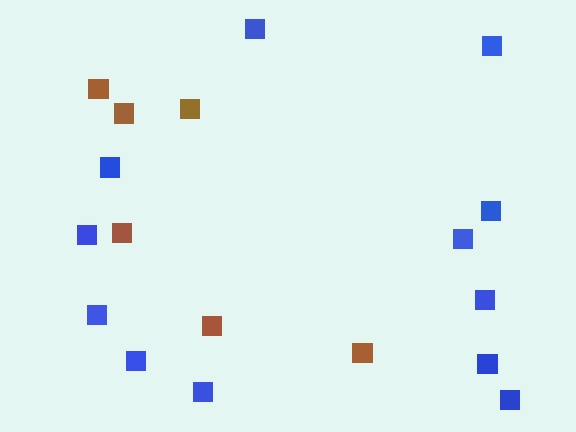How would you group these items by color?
There are 2 groups: one group of blue squares (12) and one group of brown squares (6).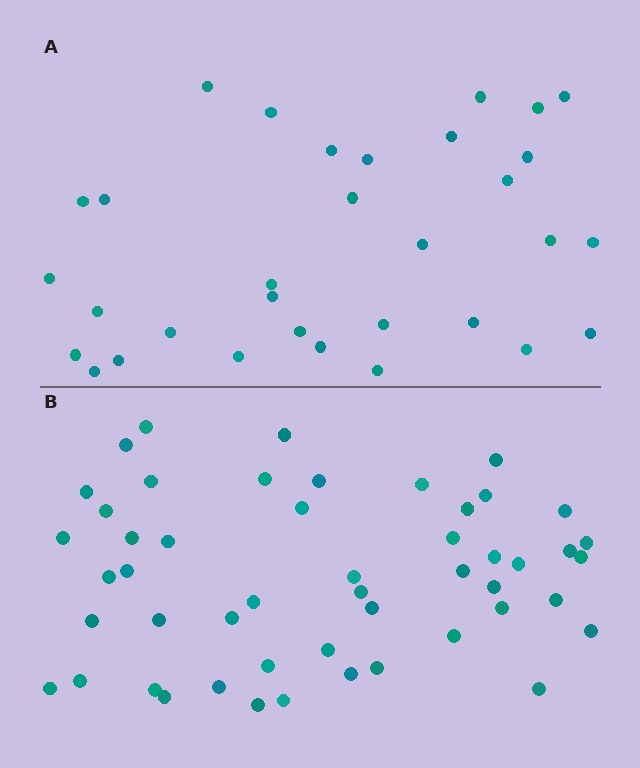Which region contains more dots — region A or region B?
Region B (the bottom region) has more dots.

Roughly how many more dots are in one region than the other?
Region B has approximately 20 more dots than region A.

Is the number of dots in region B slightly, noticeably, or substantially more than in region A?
Region B has substantially more. The ratio is roughly 1.6 to 1.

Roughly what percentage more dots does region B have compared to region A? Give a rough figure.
About 55% more.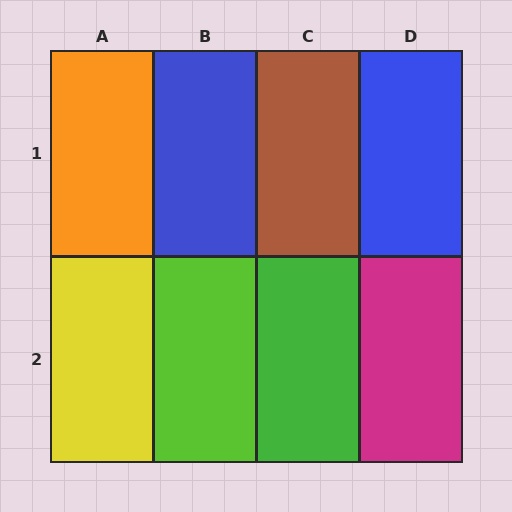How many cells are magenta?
1 cell is magenta.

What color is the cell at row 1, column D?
Blue.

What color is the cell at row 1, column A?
Orange.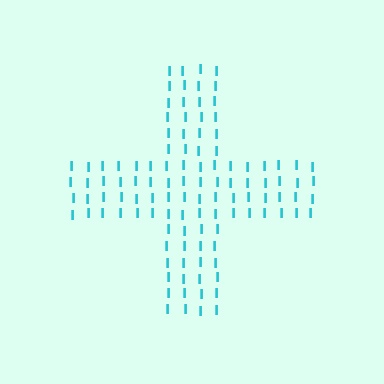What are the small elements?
The small elements are letter I's.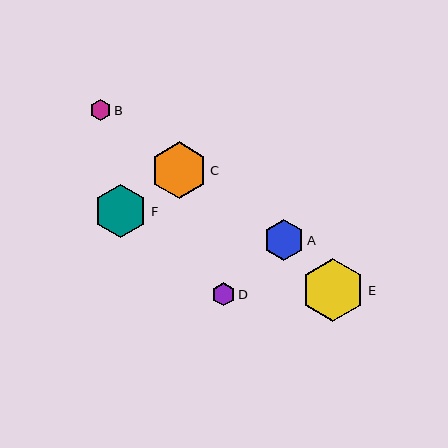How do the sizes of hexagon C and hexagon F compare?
Hexagon C and hexagon F are approximately the same size.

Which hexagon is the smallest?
Hexagon B is the smallest with a size of approximately 21 pixels.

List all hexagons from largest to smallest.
From largest to smallest: E, C, F, A, D, B.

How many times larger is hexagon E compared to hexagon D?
Hexagon E is approximately 2.7 times the size of hexagon D.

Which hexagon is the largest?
Hexagon E is the largest with a size of approximately 64 pixels.